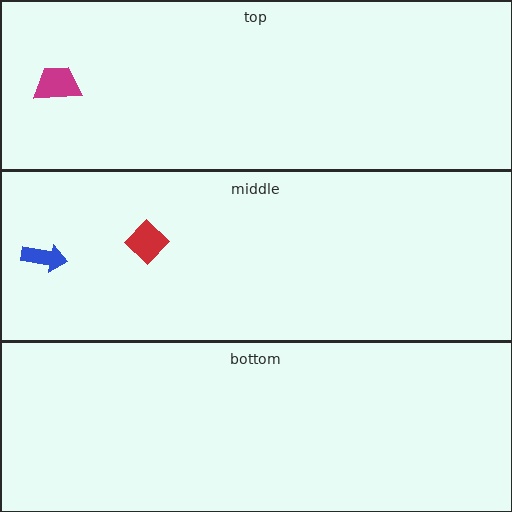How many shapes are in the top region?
1.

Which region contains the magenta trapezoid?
The top region.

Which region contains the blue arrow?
The middle region.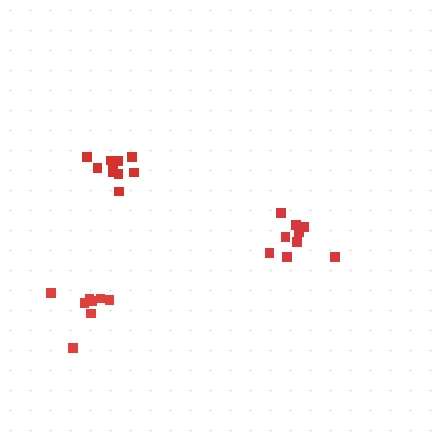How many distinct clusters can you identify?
There are 3 distinct clusters.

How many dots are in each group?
Group 1: 10 dots, Group 2: 9 dots, Group 3: 8 dots (27 total).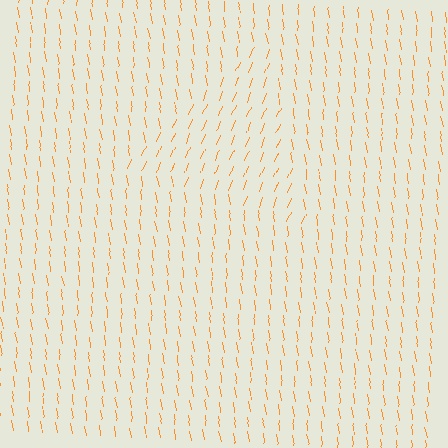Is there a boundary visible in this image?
Yes, there is a texture boundary formed by a change in line orientation.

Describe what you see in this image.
The image is filled with small orange line segments. A triangle region in the image has lines oriented differently from the surrounding lines, creating a visible texture boundary.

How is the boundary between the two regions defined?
The boundary is defined purely by a change in line orientation (approximately 31 degrees difference). All lines are the same color and thickness.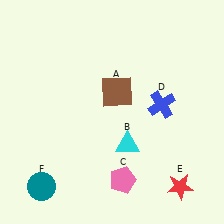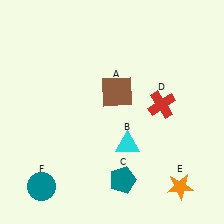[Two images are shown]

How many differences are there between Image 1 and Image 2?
There are 3 differences between the two images.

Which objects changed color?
C changed from pink to teal. D changed from blue to red. E changed from red to orange.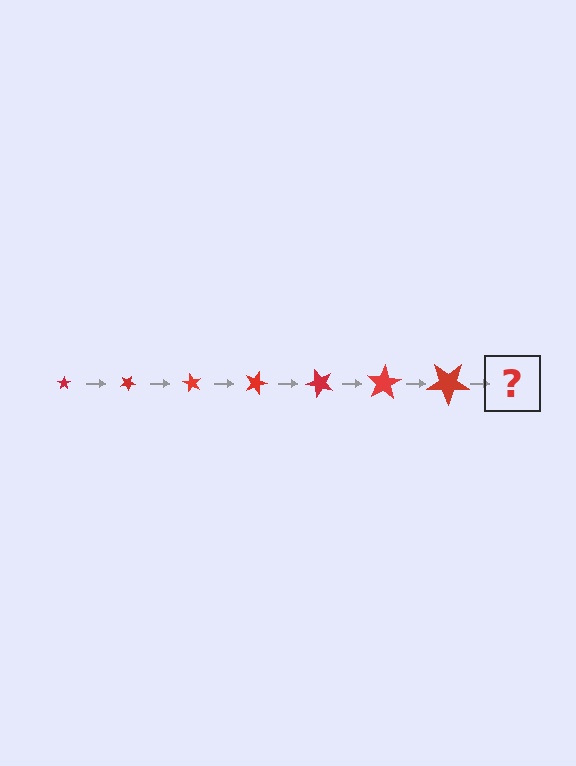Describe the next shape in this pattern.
It should be a star, larger than the previous one and rotated 210 degrees from the start.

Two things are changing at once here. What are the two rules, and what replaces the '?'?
The two rules are that the star grows larger each step and it rotates 30 degrees each step. The '?' should be a star, larger than the previous one and rotated 210 degrees from the start.